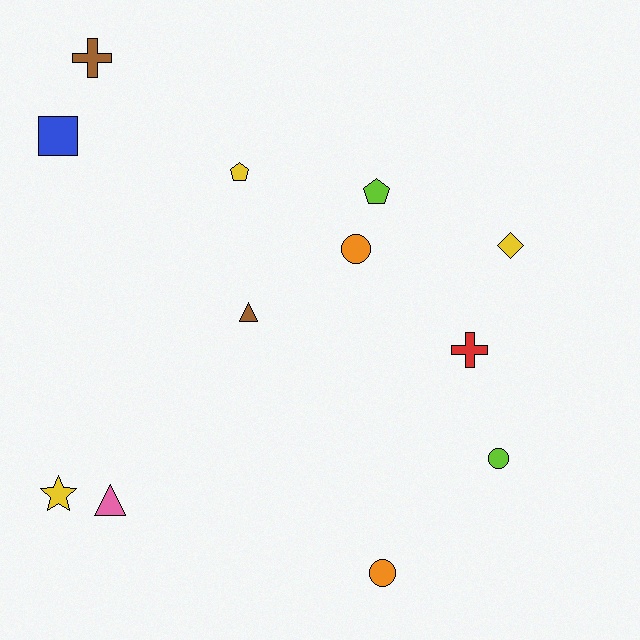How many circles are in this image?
There are 3 circles.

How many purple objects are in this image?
There are no purple objects.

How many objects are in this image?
There are 12 objects.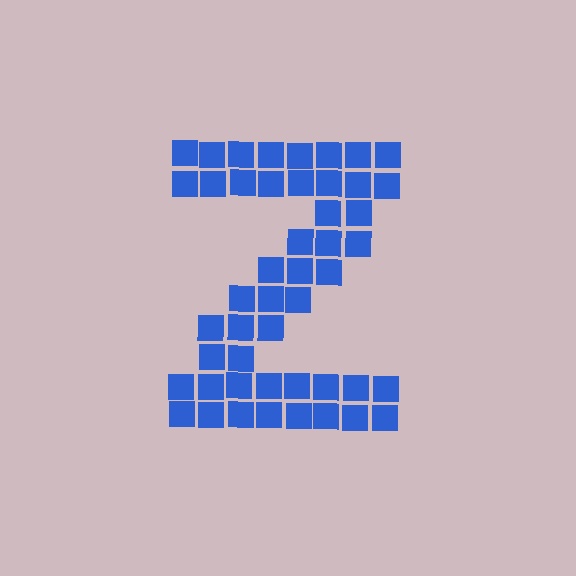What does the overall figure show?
The overall figure shows the letter Z.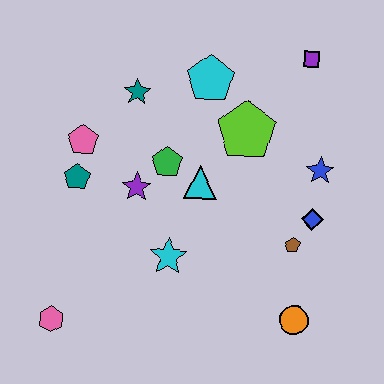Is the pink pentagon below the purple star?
No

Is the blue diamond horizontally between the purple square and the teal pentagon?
No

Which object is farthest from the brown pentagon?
The pink hexagon is farthest from the brown pentagon.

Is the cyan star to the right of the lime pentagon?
No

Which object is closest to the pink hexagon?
The cyan star is closest to the pink hexagon.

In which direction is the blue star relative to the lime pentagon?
The blue star is to the right of the lime pentagon.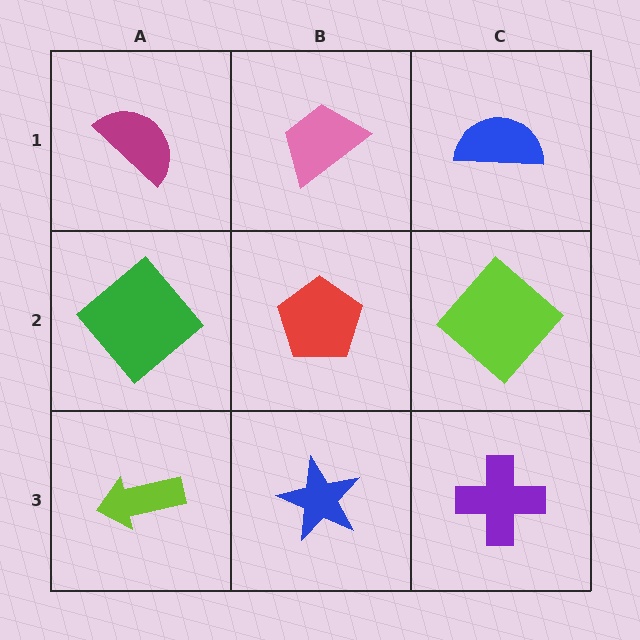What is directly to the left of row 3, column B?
A lime arrow.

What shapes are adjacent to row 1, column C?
A lime diamond (row 2, column C), a pink trapezoid (row 1, column B).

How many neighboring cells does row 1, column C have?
2.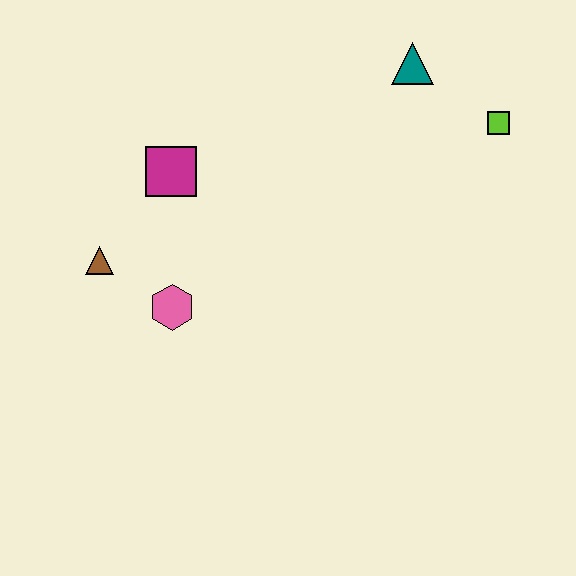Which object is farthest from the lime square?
The brown triangle is farthest from the lime square.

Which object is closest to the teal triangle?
The lime square is closest to the teal triangle.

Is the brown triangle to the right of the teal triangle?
No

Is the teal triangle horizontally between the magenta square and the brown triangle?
No